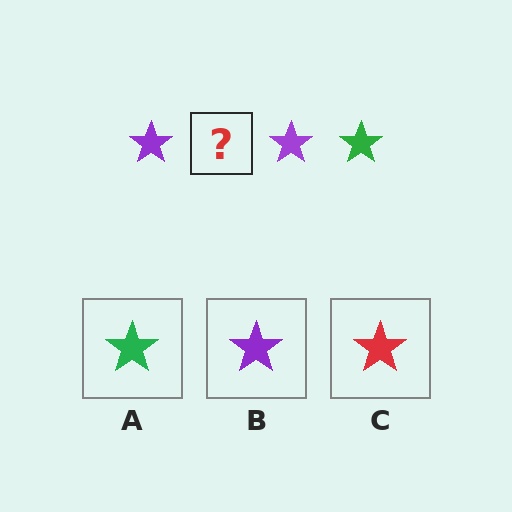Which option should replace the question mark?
Option A.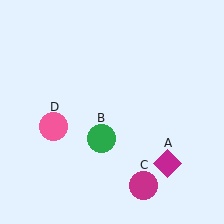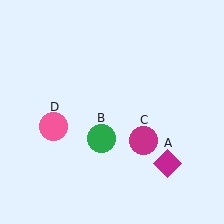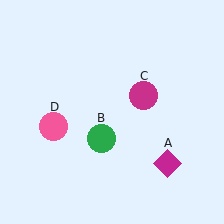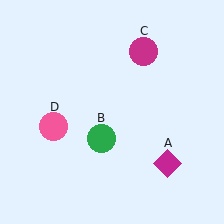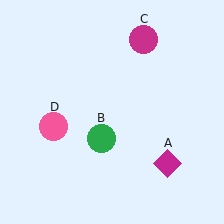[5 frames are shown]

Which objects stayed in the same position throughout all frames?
Magenta diamond (object A) and green circle (object B) and pink circle (object D) remained stationary.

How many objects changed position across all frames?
1 object changed position: magenta circle (object C).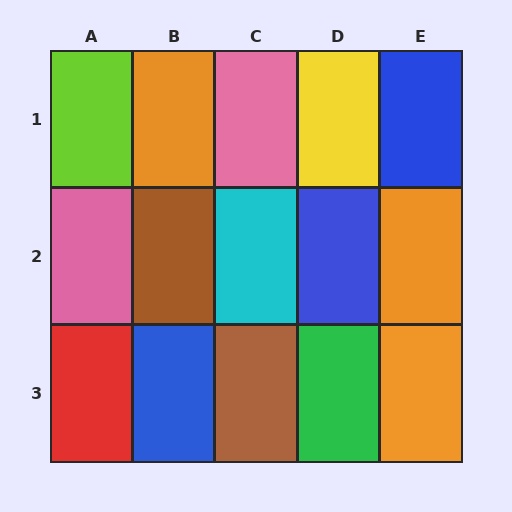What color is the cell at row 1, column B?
Orange.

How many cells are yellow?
1 cell is yellow.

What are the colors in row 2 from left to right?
Pink, brown, cyan, blue, orange.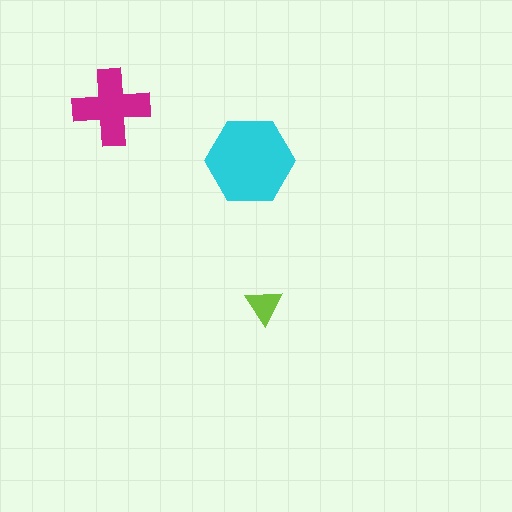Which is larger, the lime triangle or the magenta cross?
The magenta cross.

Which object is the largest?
The cyan hexagon.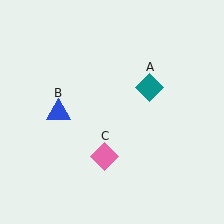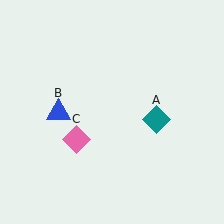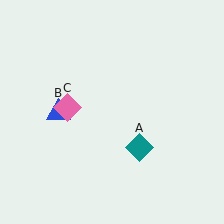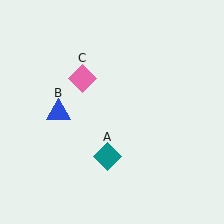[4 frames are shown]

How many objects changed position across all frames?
2 objects changed position: teal diamond (object A), pink diamond (object C).